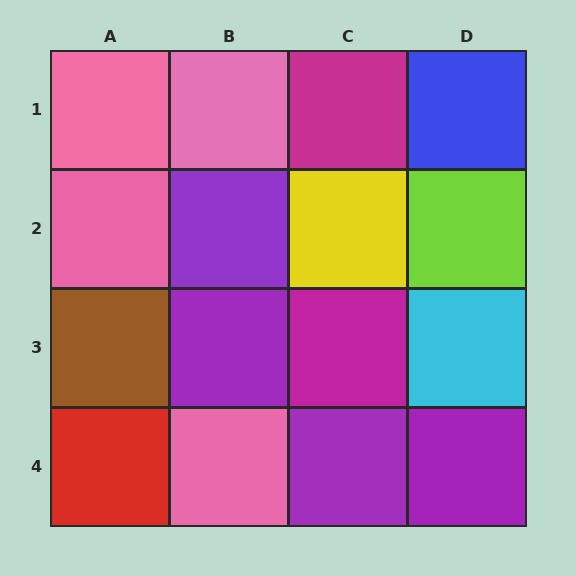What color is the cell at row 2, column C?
Yellow.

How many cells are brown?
1 cell is brown.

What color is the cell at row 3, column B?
Purple.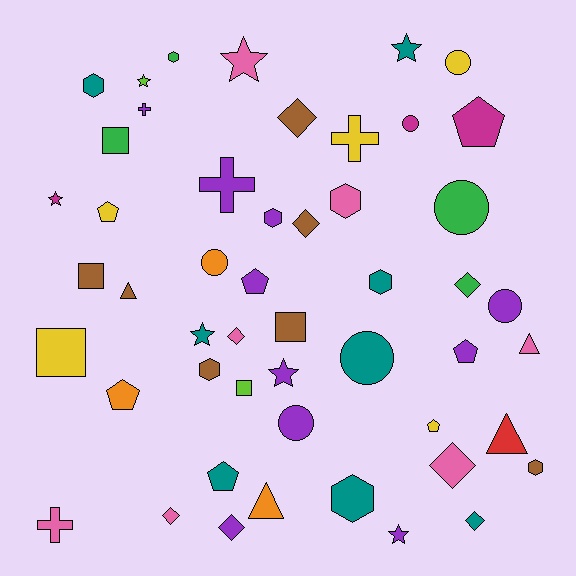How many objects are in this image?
There are 50 objects.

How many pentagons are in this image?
There are 7 pentagons.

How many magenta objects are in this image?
There are 3 magenta objects.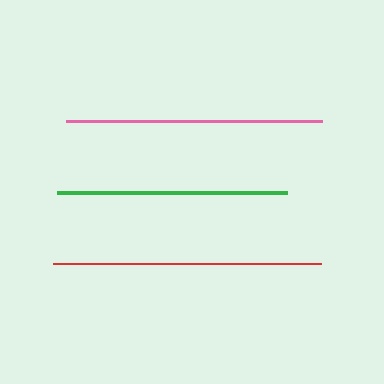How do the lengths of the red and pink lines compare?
The red and pink lines are approximately the same length.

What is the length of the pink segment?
The pink segment is approximately 256 pixels long.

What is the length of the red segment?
The red segment is approximately 268 pixels long.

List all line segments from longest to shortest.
From longest to shortest: red, pink, green.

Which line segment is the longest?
The red line is the longest at approximately 268 pixels.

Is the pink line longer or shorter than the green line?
The pink line is longer than the green line.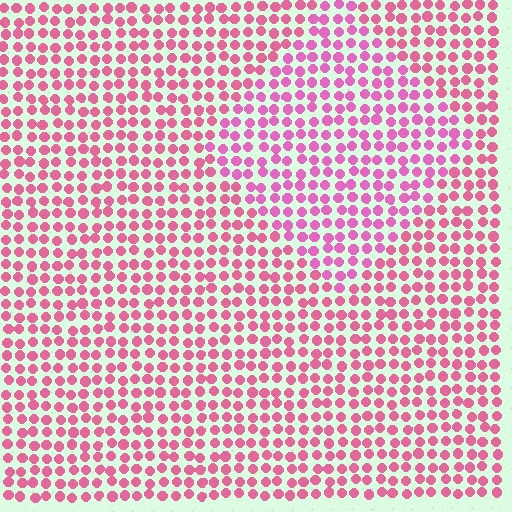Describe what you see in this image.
The image is filled with small pink elements in a uniform arrangement. A diamond-shaped region is visible where the elements are tinted to a slightly different hue, forming a subtle color boundary.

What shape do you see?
I see a diamond.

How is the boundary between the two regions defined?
The boundary is defined purely by a slight shift in hue (about 19 degrees). Spacing, size, and orientation are identical on both sides.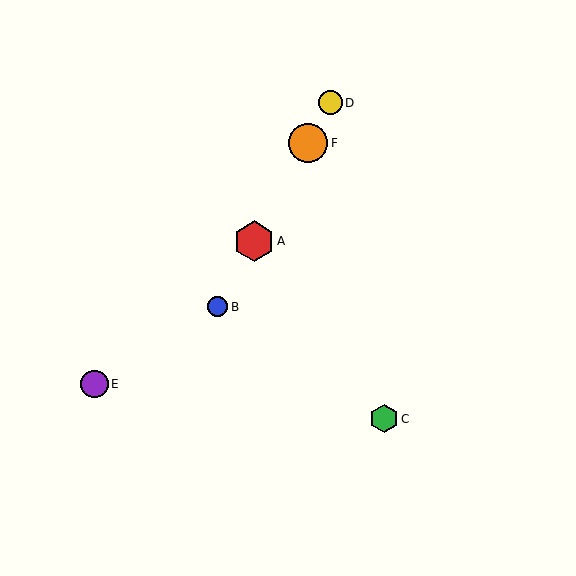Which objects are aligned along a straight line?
Objects A, B, D, F are aligned along a straight line.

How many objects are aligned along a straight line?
4 objects (A, B, D, F) are aligned along a straight line.